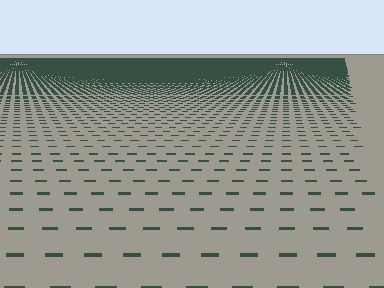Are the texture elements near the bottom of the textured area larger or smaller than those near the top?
Larger. Near the bottom, elements are closer to the viewer and appear at a bigger on-screen size.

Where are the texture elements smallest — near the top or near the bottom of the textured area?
Near the top.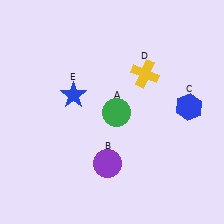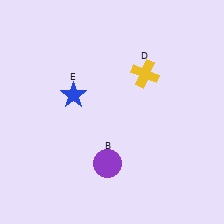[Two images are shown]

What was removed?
The green circle (A), the blue hexagon (C) were removed in Image 2.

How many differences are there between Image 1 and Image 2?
There are 2 differences between the two images.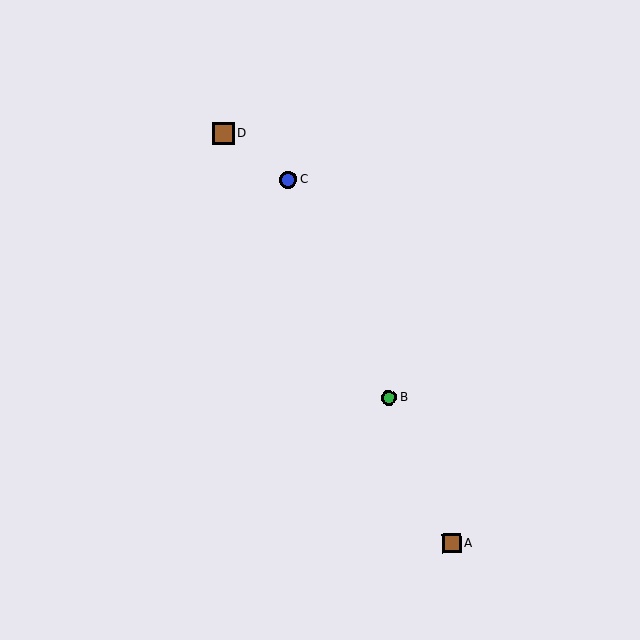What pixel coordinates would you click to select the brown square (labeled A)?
Click at (452, 543) to select the brown square A.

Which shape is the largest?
The brown square (labeled D) is the largest.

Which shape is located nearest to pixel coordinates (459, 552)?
The brown square (labeled A) at (452, 543) is nearest to that location.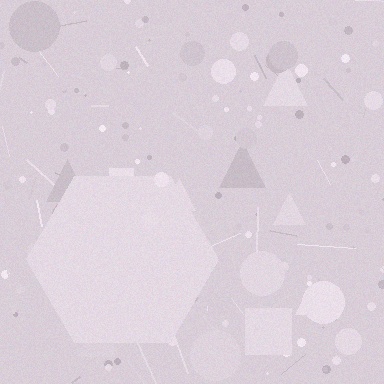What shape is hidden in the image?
A hexagon is hidden in the image.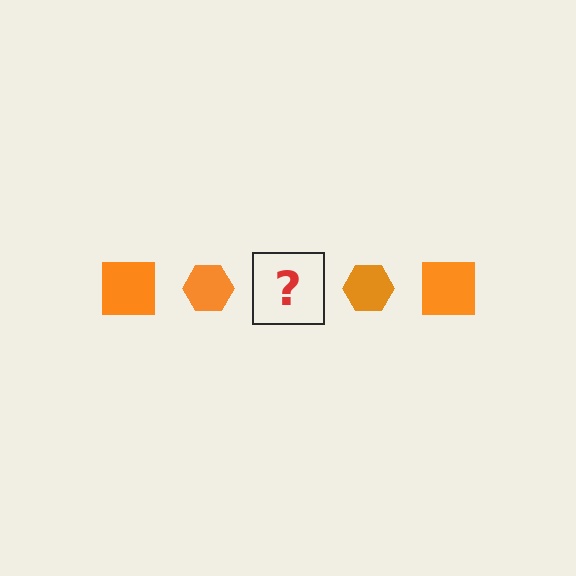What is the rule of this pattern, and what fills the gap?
The rule is that the pattern cycles through square, hexagon shapes in orange. The gap should be filled with an orange square.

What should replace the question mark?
The question mark should be replaced with an orange square.